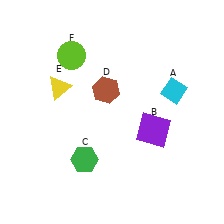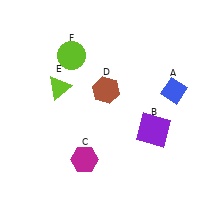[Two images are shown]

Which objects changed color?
A changed from cyan to blue. C changed from green to magenta. E changed from yellow to lime.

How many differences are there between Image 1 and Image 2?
There are 3 differences between the two images.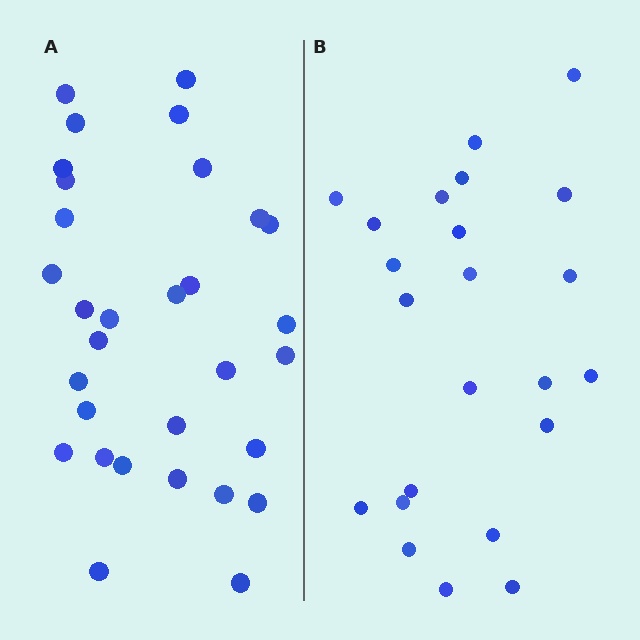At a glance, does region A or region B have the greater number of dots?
Region A (the left region) has more dots.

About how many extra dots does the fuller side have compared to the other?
Region A has roughly 8 or so more dots than region B.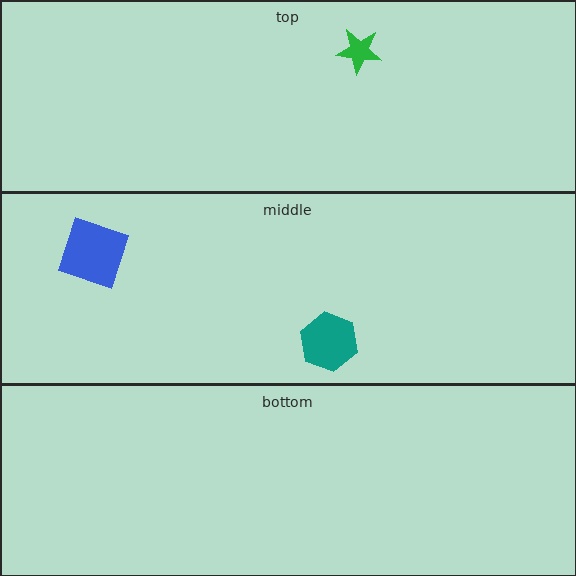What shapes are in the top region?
The green star.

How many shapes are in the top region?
1.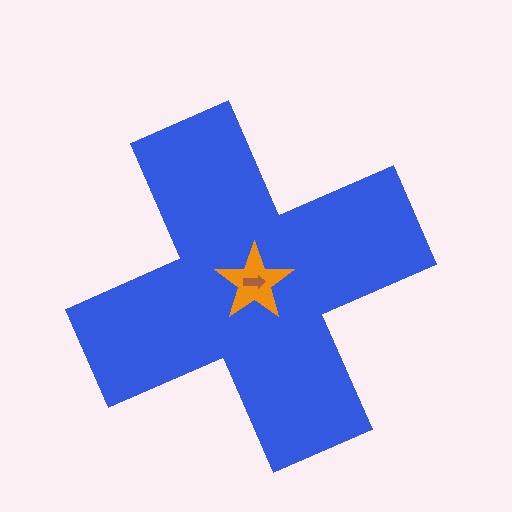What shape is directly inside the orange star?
The brown arrow.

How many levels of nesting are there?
3.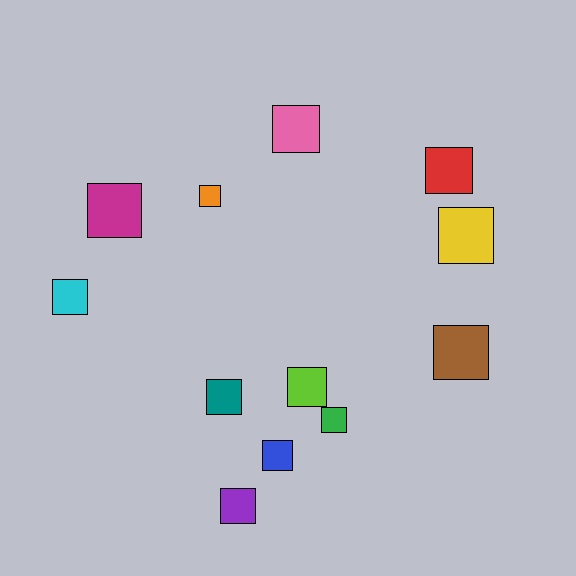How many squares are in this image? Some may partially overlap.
There are 12 squares.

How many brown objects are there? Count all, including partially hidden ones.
There is 1 brown object.